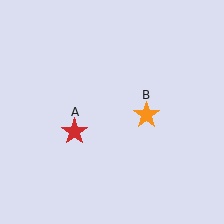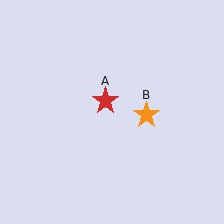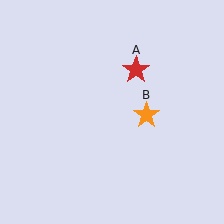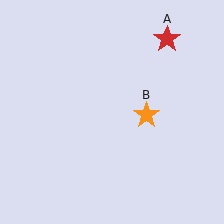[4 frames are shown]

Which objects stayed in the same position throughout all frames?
Orange star (object B) remained stationary.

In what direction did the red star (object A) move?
The red star (object A) moved up and to the right.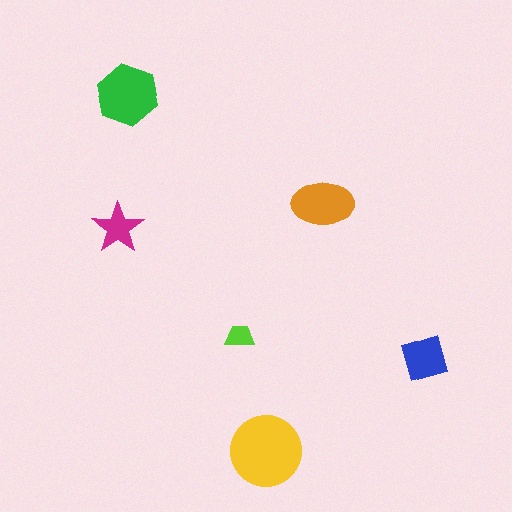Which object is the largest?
The yellow circle.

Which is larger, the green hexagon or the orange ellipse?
The green hexagon.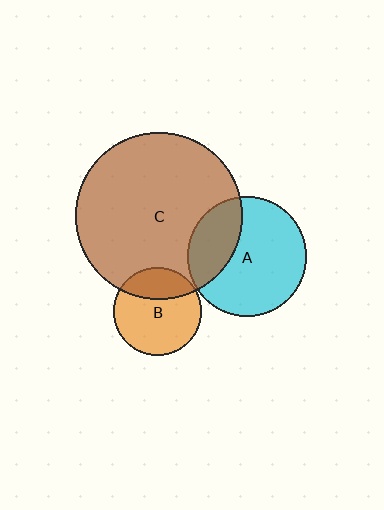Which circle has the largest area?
Circle C (brown).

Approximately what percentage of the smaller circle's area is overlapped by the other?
Approximately 30%.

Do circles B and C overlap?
Yes.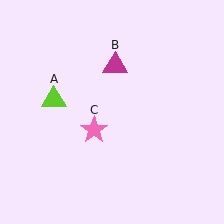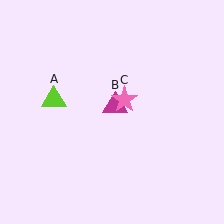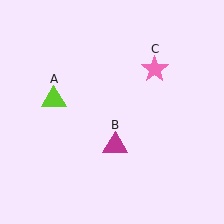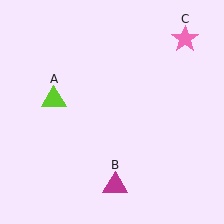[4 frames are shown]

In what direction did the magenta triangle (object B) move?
The magenta triangle (object B) moved down.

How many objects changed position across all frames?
2 objects changed position: magenta triangle (object B), pink star (object C).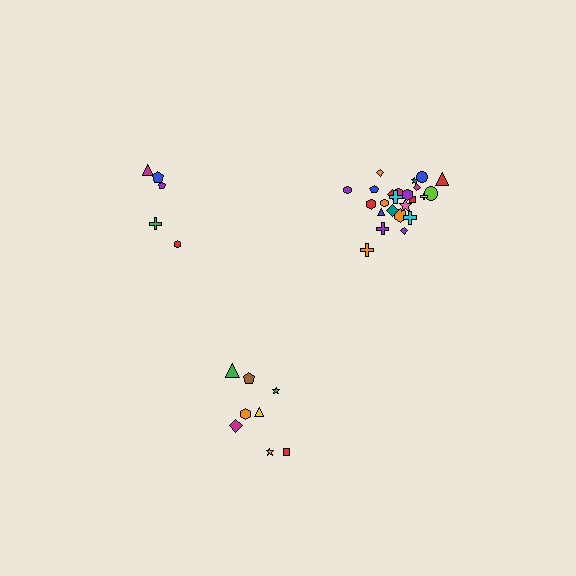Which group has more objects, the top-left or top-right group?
The top-right group.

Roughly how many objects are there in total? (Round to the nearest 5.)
Roughly 40 objects in total.